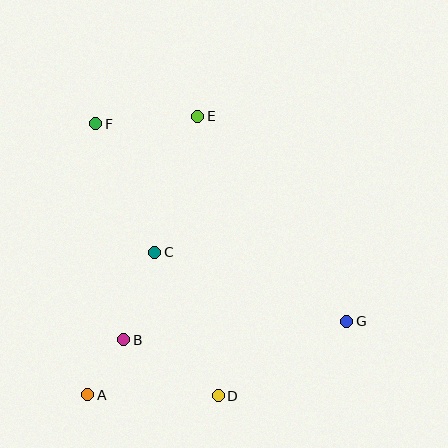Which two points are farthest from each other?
Points F and G are farthest from each other.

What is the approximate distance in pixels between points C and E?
The distance between C and E is approximately 143 pixels.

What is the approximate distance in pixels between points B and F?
The distance between B and F is approximately 218 pixels.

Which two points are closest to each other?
Points A and B are closest to each other.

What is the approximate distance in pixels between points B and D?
The distance between B and D is approximately 110 pixels.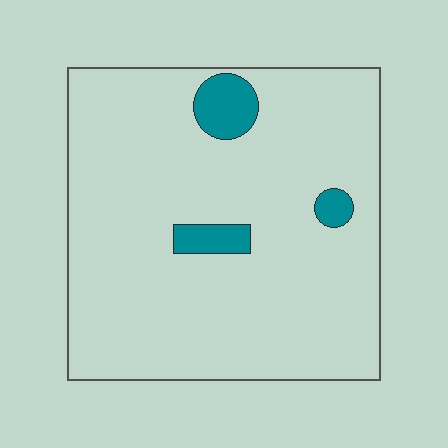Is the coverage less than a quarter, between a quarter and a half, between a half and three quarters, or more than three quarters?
Less than a quarter.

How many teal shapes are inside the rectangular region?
3.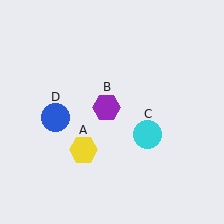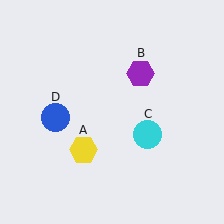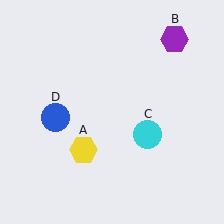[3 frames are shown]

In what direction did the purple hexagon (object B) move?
The purple hexagon (object B) moved up and to the right.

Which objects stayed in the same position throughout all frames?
Yellow hexagon (object A) and cyan circle (object C) and blue circle (object D) remained stationary.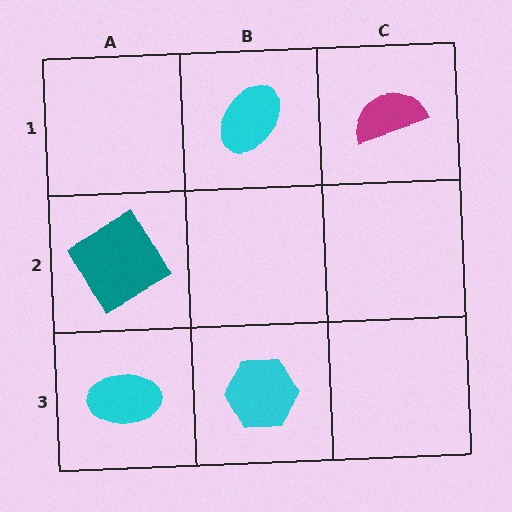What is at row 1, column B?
A cyan ellipse.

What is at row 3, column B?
A cyan hexagon.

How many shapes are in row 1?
2 shapes.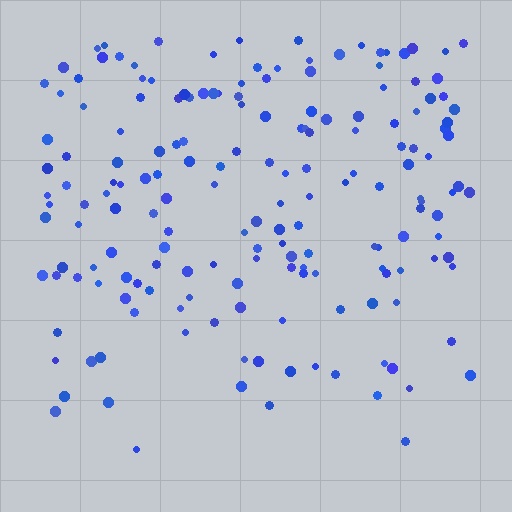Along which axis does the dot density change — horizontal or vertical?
Vertical.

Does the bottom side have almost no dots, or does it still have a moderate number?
Still a moderate number, just noticeably fewer than the top.